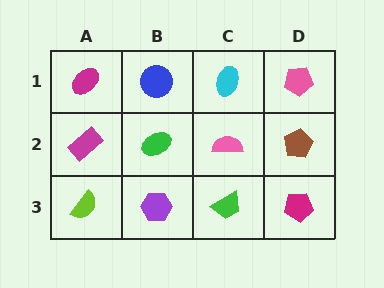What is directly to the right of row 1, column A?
A blue circle.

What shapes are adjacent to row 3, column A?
A magenta rectangle (row 2, column A), a purple hexagon (row 3, column B).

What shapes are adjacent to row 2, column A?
A magenta ellipse (row 1, column A), a lime semicircle (row 3, column A), a green ellipse (row 2, column B).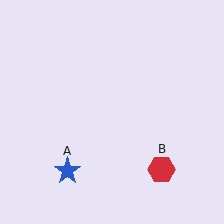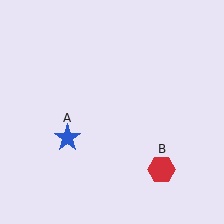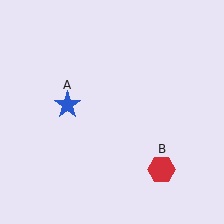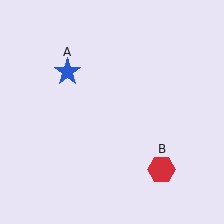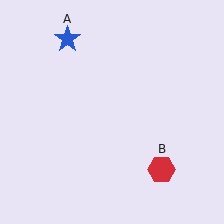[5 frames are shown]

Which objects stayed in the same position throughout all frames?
Red hexagon (object B) remained stationary.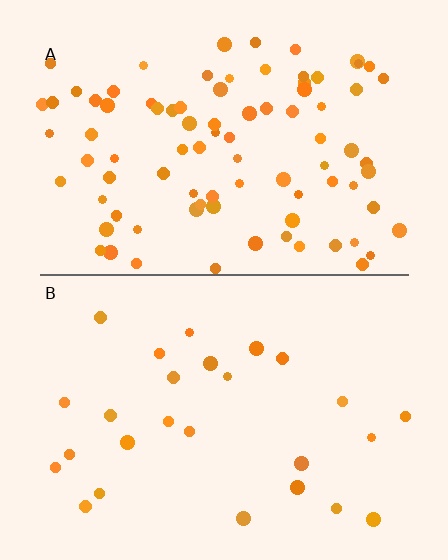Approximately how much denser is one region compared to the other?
Approximately 3.4× — region A over region B.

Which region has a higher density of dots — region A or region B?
A (the top).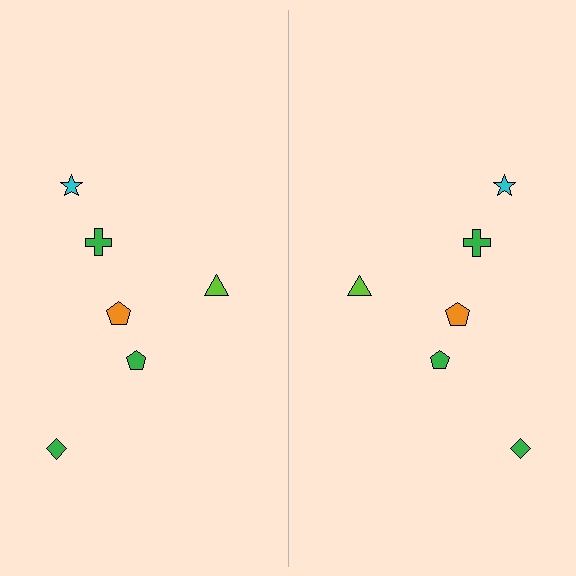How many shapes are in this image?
There are 12 shapes in this image.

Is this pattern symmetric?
Yes, this pattern has bilateral (reflection) symmetry.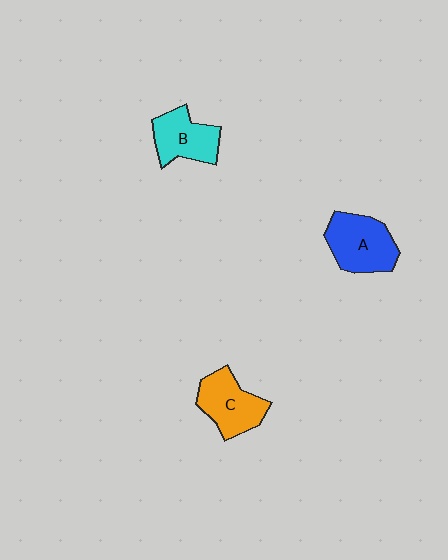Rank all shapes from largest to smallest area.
From largest to smallest: A (blue), C (orange), B (cyan).